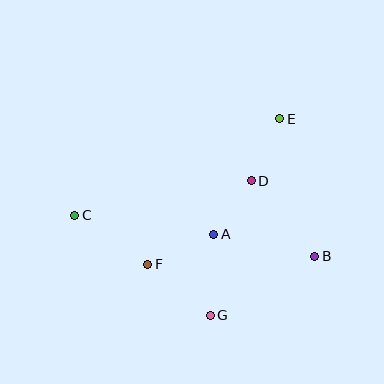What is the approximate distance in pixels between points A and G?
The distance between A and G is approximately 81 pixels.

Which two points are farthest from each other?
Points B and C are farthest from each other.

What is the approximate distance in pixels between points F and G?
The distance between F and G is approximately 81 pixels.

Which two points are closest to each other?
Points A and D are closest to each other.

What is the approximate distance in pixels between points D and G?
The distance between D and G is approximately 141 pixels.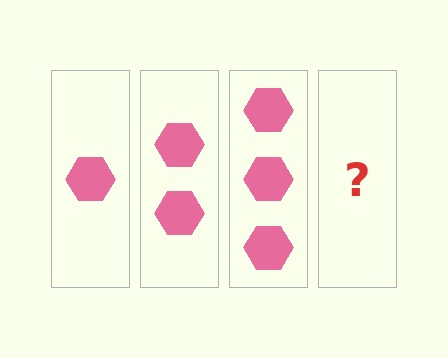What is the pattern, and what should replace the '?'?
The pattern is that each step adds one more hexagon. The '?' should be 4 hexagons.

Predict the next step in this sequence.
The next step is 4 hexagons.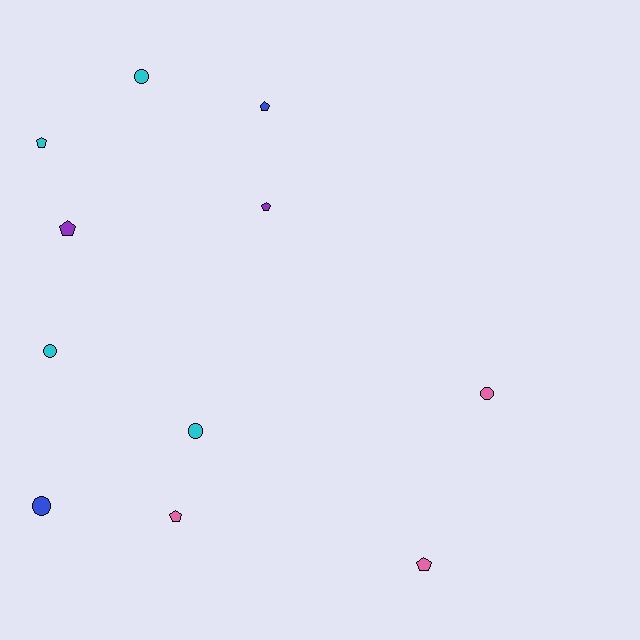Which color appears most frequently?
Cyan, with 4 objects.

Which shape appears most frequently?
Pentagon, with 6 objects.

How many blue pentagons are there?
There is 1 blue pentagon.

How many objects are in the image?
There are 11 objects.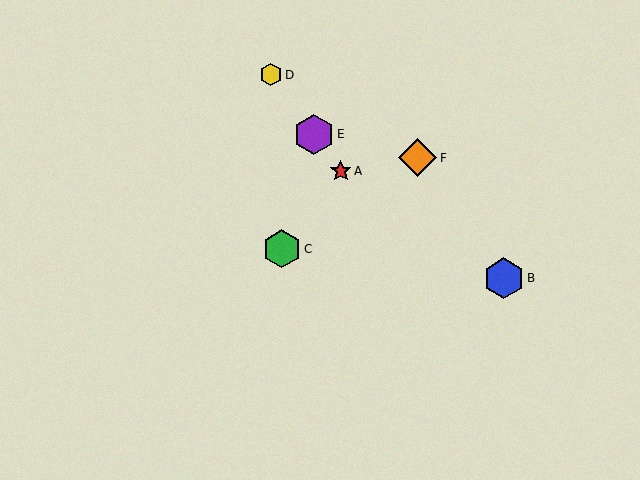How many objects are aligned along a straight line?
3 objects (A, D, E) are aligned along a straight line.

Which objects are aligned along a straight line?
Objects A, D, E are aligned along a straight line.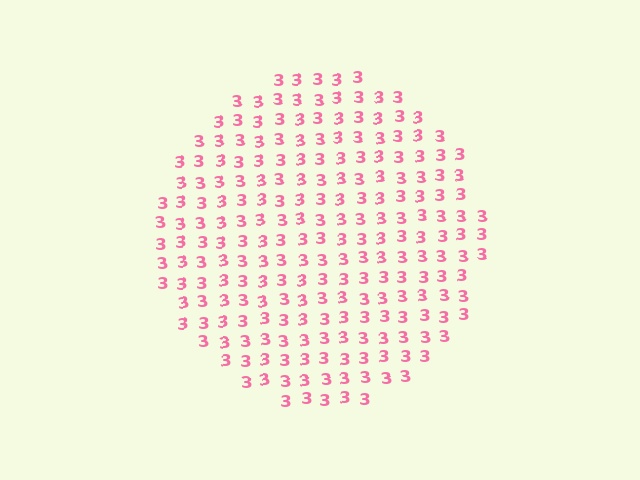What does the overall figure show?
The overall figure shows a circle.